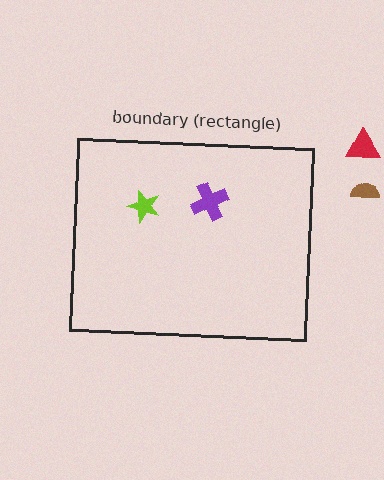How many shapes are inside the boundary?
2 inside, 2 outside.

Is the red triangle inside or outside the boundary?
Outside.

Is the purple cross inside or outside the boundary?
Inside.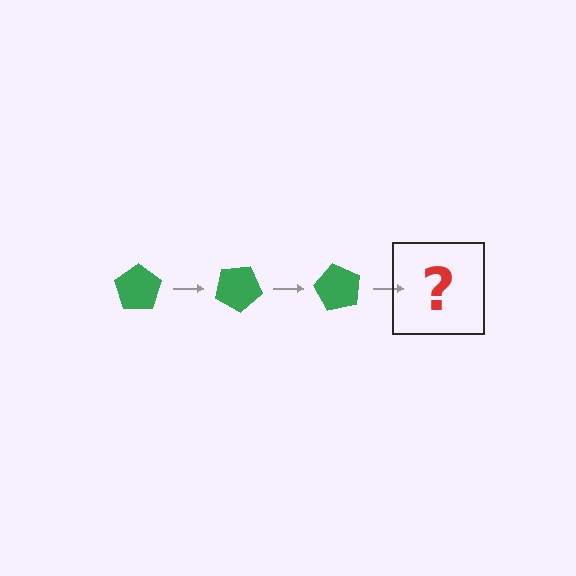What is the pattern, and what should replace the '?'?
The pattern is that the pentagon rotates 30 degrees each step. The '?' should be a green pentagon rotated 90 degrees.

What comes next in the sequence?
The next element should be a green pentagon rotated 90 degrees.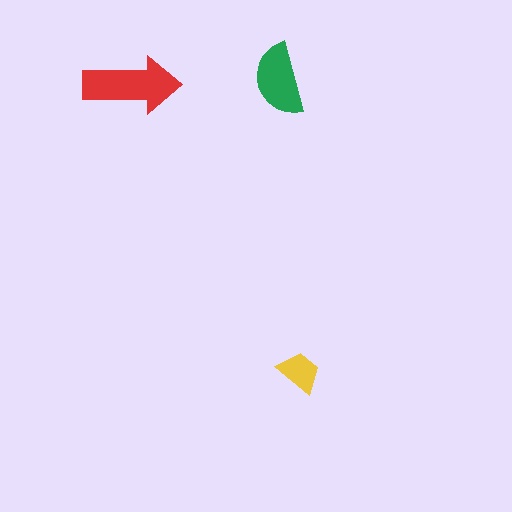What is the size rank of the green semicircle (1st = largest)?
2nd.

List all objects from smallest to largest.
The yellow trapezoid, the green semicircle, the red arrow.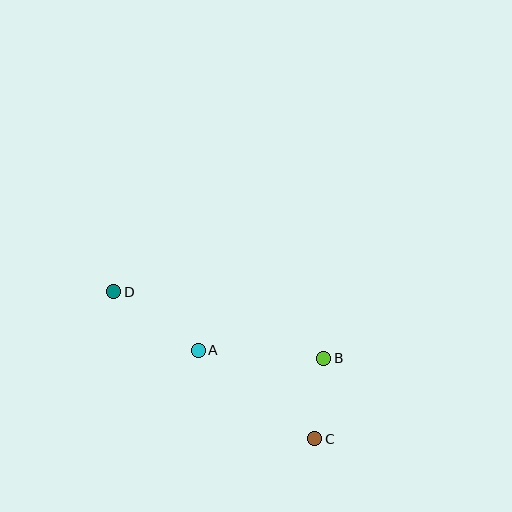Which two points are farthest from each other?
Points C and D are farthest from each other.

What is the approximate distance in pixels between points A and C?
The distance between A and C is approximately 146 pixels.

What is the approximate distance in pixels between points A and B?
The distance between A and B is approximately 125 pixels.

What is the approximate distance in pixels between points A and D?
The distance between A and D is approximately 103 pixels.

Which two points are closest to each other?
Points B and C are closest to each other.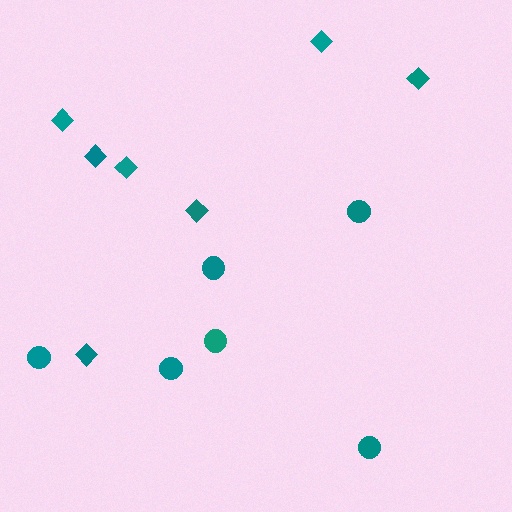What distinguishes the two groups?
There are 2 groups: one group of circles (6) and one group of diamonds (7).